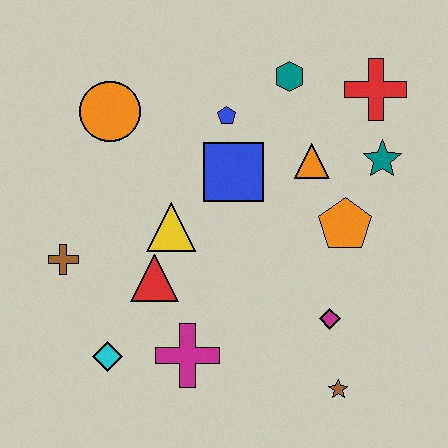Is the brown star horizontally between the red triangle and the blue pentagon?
No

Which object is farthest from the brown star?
The orange circle is farthest from the brown star.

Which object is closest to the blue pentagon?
The blue square is closest to the blue pentagon.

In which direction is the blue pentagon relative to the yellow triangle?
The blue pentagon is above the yellow triangle.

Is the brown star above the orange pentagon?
No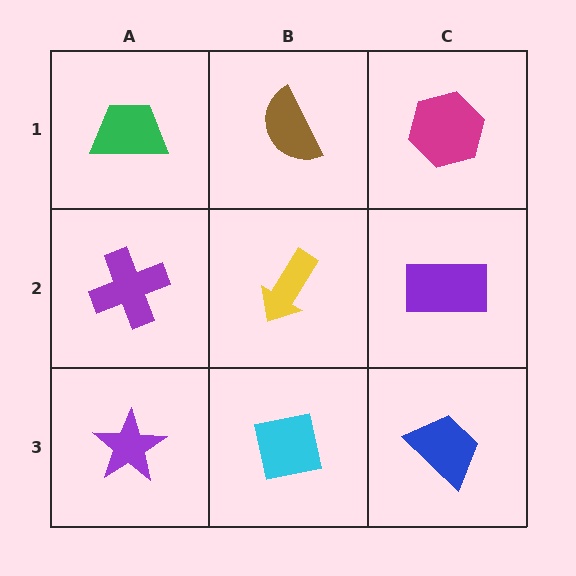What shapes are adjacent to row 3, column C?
A purple rectangle (row 2, column C), a cyan square (row 3, column B).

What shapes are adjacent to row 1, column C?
A purple rectangle (row 2, column C), a brown semicircle (row 1, column B).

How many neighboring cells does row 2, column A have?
3.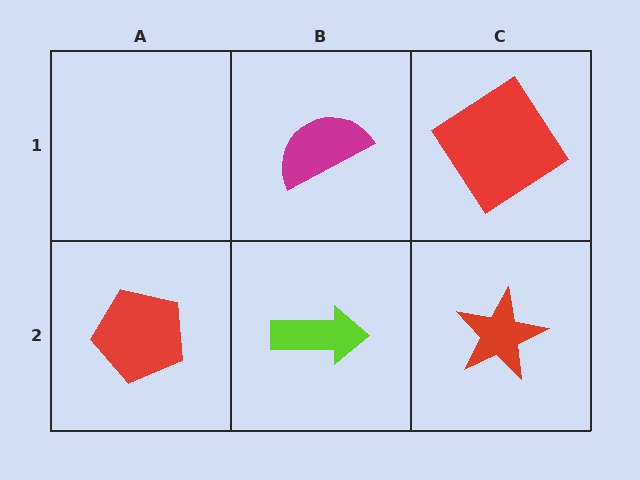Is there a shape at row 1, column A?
No, that cell is empty.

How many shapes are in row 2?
3 shapes.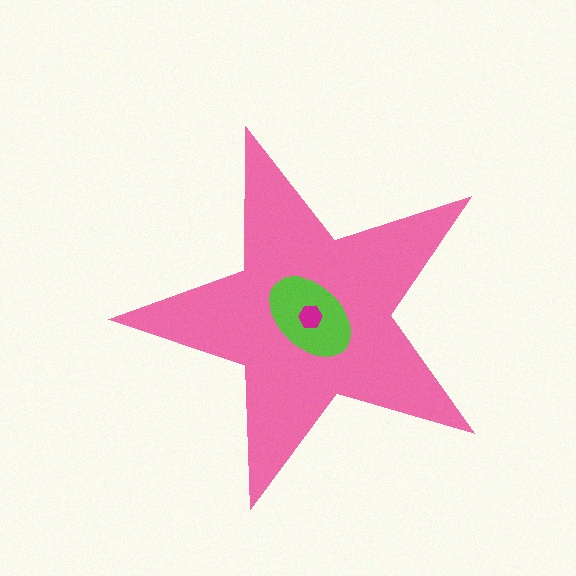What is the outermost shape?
The pink star.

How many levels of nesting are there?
3.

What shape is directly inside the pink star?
The lime ellipse.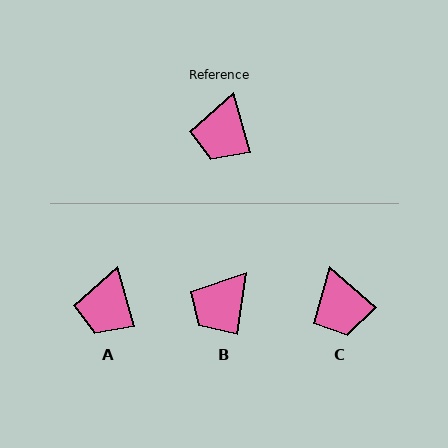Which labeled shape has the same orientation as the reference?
A.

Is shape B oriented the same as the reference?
No, it is off by about 23 degrees.